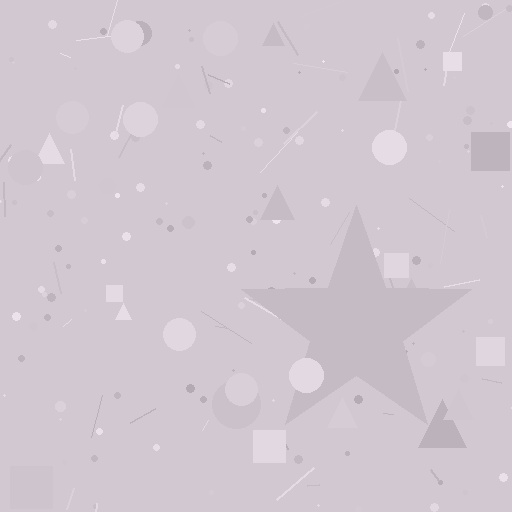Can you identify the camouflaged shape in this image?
The camouflaged shape is a star.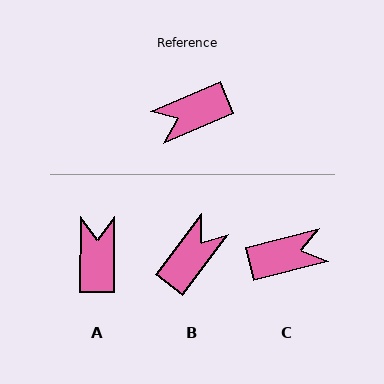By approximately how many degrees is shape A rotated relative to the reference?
Approximately 113 degrees clockwise.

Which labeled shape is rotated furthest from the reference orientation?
C, about 172 degrees away.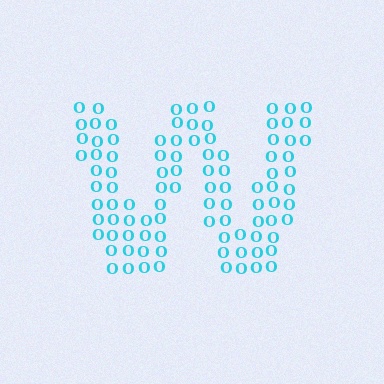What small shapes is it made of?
It is made of small letter O's.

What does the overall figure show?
The overall figure shows the letter W.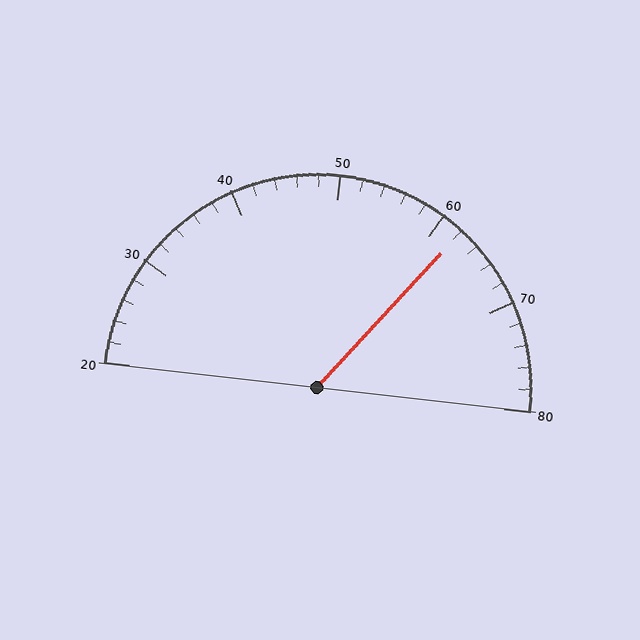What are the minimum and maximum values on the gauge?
The gauge ranges from 20 to 80.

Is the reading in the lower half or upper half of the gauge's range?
The reading is in the upper half of the range (20 to 80).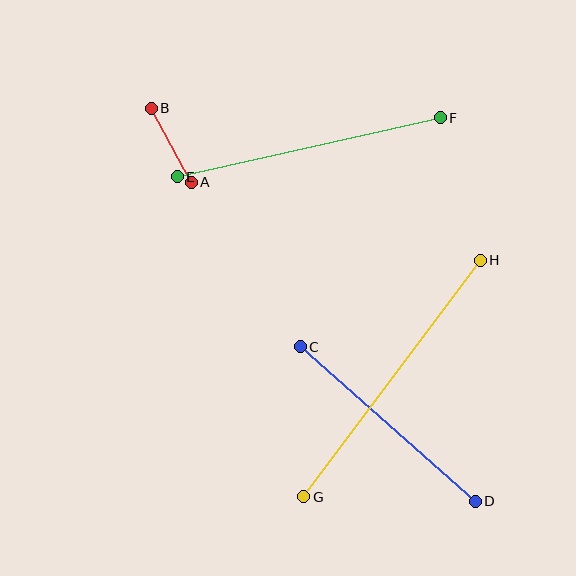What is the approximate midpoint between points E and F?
The midpoint is at approximately (309, 147) pixels.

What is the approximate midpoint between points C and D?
The midpoint is at approximately (388, 424) pixels.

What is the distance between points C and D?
The distance is approximately 233 pixels.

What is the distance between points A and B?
The distance is approximately 84 pixels.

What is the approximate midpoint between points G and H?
The midpoint is at approximately (392, 378) pixels.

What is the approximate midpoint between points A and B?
The midpoint is at approximately (171, 145) pixels.